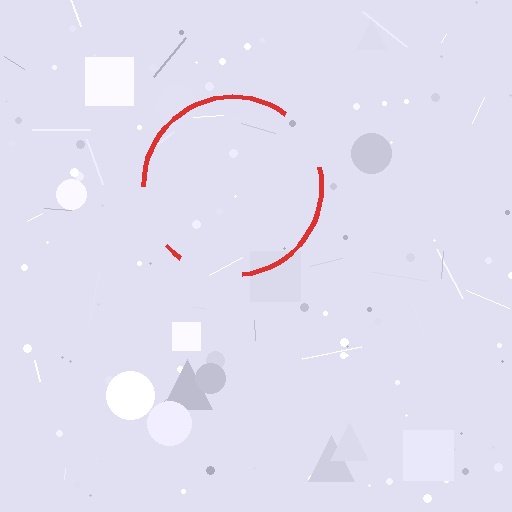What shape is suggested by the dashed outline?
The dashed outline suggests a circle.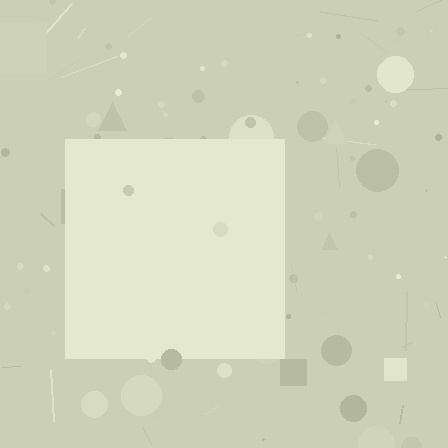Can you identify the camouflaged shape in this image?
The camouflaged shape is a square.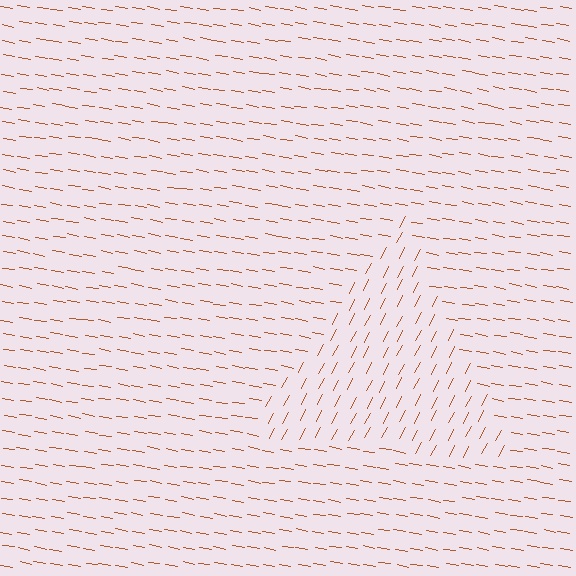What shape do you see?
I see a triangle.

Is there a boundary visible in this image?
Yes, there is a texture boundary formed by a change in line orientation.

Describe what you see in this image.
The image is filled with small brown line segments. A triangle region in the image has lines oriented differently from the surrounding lines, creating a visible texture boundary.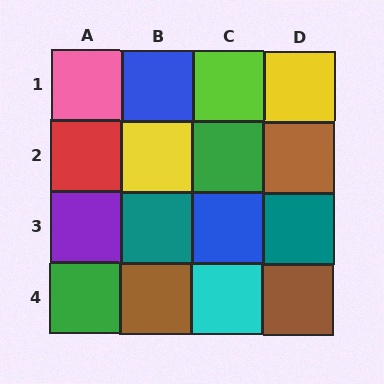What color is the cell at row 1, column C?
Lime.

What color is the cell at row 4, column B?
Brown.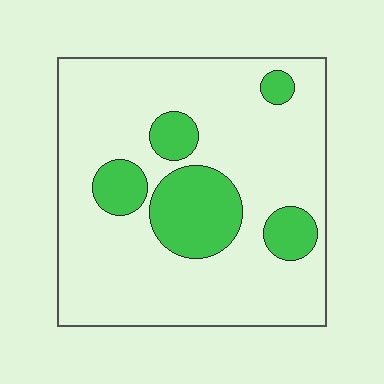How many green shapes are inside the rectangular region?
5.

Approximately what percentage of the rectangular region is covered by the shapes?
Approximately 20%.